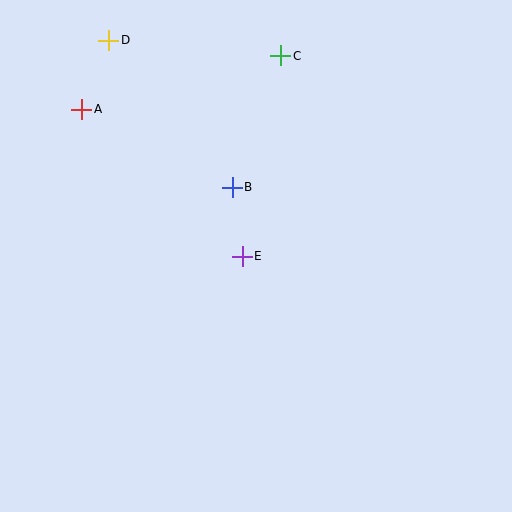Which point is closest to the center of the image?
Point E at (242, 256) is closest to the center.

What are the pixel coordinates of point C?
Point C is at (281, 56).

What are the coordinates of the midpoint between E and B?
The midpoint between E and B is at (237, 222).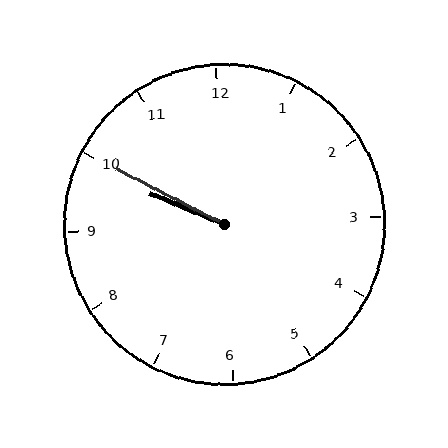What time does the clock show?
9:50.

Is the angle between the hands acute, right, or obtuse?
It is acute.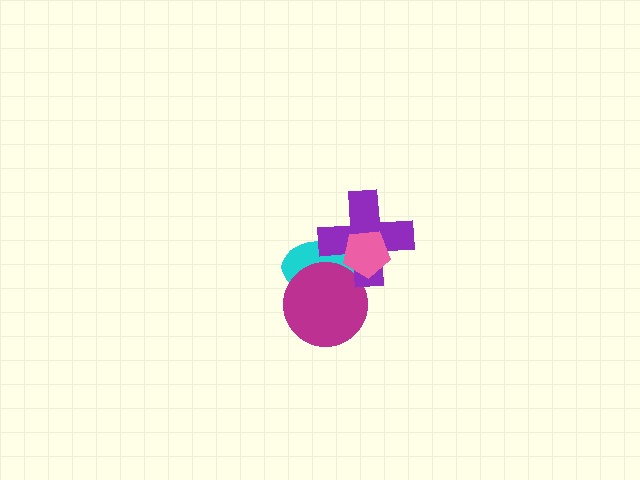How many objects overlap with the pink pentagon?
2 objects overlap with the pink pentagon.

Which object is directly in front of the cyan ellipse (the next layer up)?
The magenta circle is directly in front of the cyan ellipse.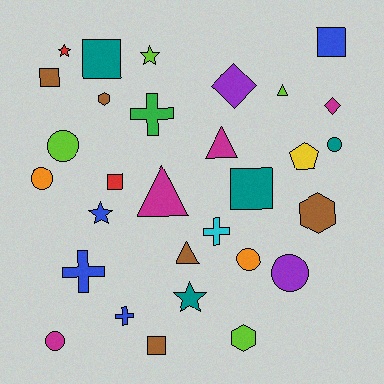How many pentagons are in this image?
There is 1 pentagon.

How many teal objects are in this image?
There are 4 teal objects.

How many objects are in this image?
There are 30 objects.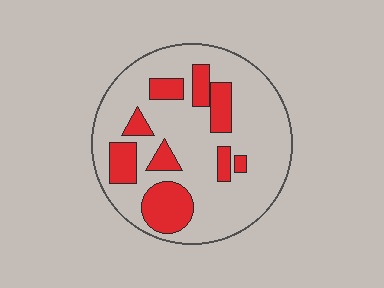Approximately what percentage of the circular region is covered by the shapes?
Approximately 25%.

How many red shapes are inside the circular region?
9.